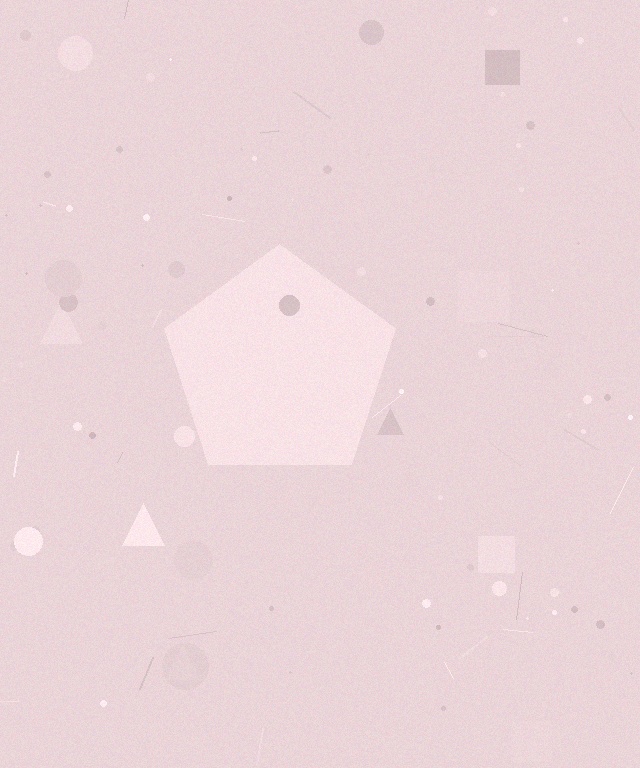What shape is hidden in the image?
A pentagon is hidden in the image.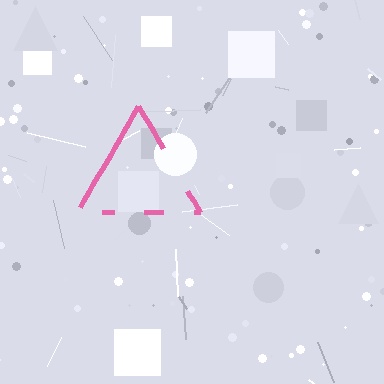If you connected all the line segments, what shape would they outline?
They would outline a triangle.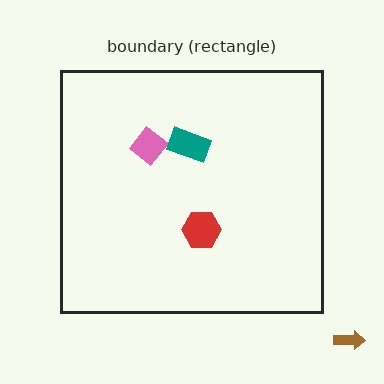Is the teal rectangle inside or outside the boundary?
Inside.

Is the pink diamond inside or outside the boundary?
Inside.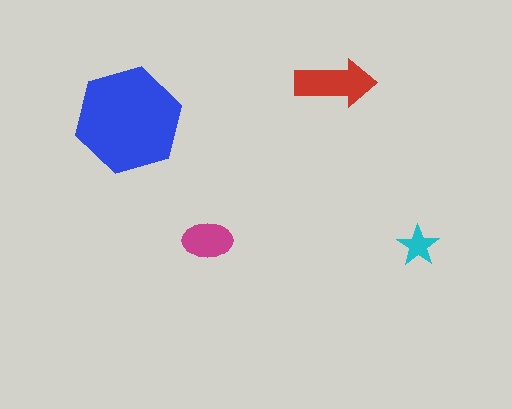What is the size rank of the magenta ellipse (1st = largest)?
3rd.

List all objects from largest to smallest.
The blue hexagon, the red arrow, the magenta ellipse, the cyan star.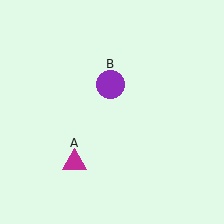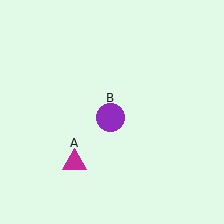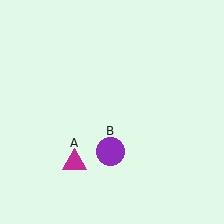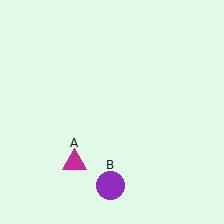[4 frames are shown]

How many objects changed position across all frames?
1 object changed position: purple circle (object B).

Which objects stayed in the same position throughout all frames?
Magenta triangle (object A) remained stationary.